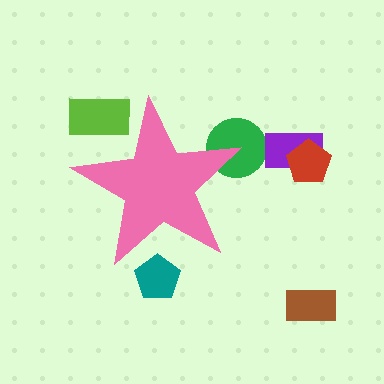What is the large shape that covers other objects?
A pink star.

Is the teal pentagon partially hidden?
Yes, the teal pentagon is partially hidden behind the pink star.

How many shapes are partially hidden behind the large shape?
3 shapes are partially hidden.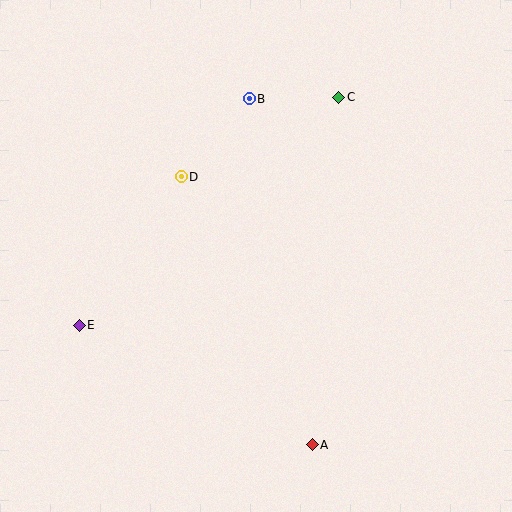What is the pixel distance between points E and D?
The distance between E and D is 180 pixels.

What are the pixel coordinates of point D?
Point D is at (181, 177).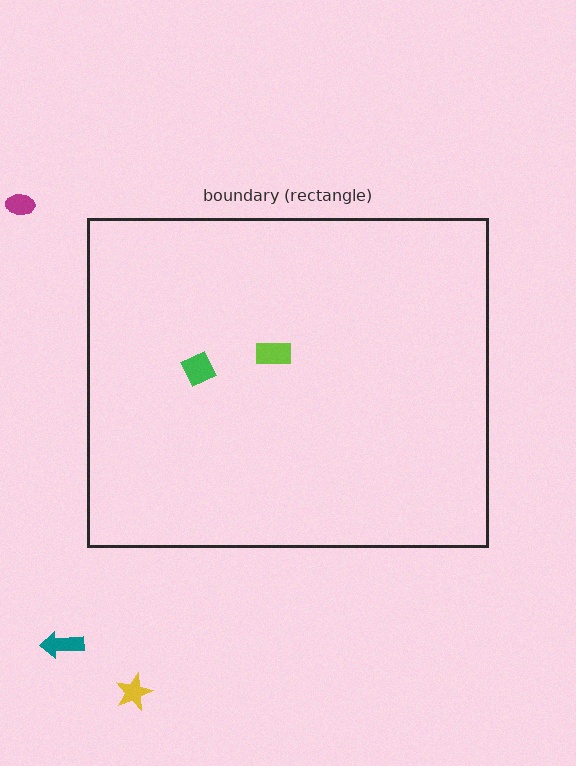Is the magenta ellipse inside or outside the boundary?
Outside.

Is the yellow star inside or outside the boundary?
Outside.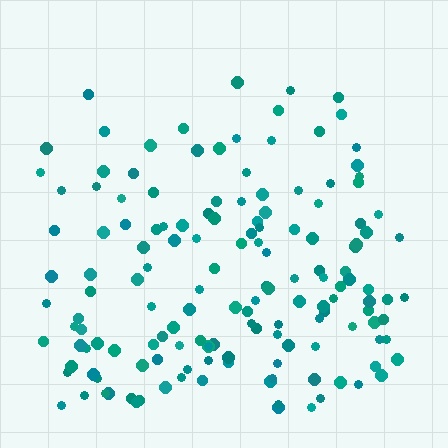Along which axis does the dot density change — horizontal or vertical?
Vertical.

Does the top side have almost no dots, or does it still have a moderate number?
Still a moderate number, just noticeably fewer than the bottom.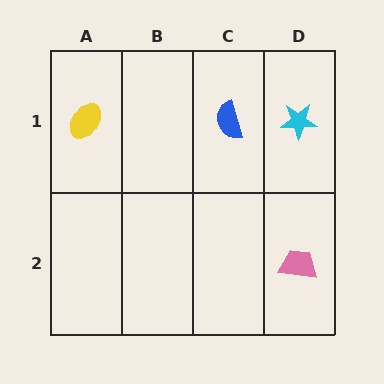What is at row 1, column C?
A blue semicircle.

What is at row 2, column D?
A pink trapezoid.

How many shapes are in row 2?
1 shape.